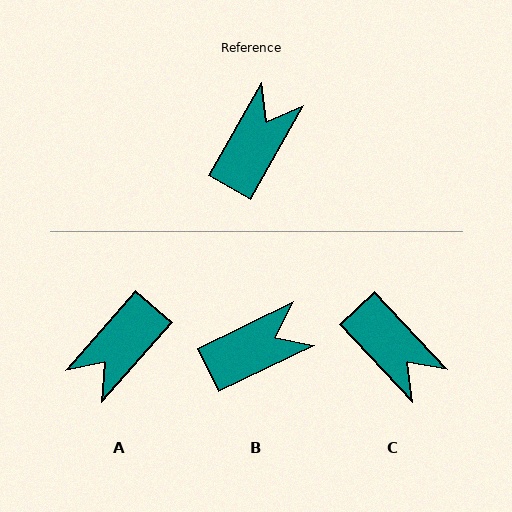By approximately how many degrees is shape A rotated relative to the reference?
Approximately 168 degrees counter-clockwise.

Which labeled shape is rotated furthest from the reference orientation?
A, about 168 degrees away.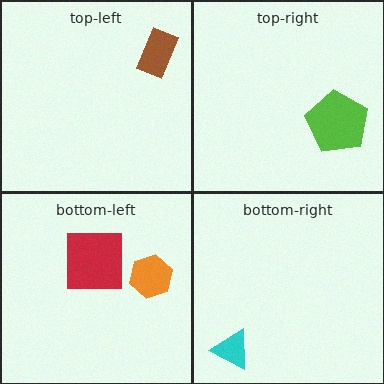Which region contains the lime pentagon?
The top-right region.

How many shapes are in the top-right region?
1.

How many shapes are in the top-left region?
1.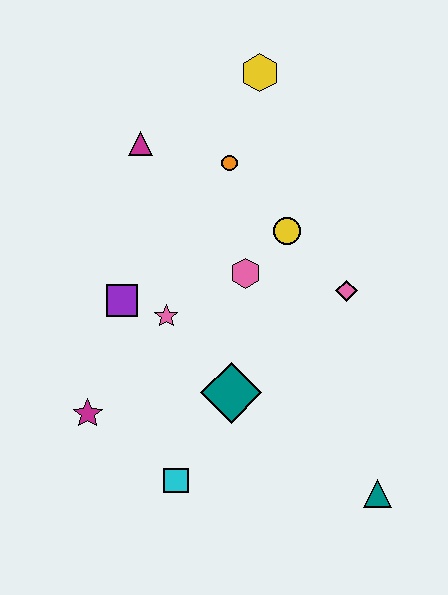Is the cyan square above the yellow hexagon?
No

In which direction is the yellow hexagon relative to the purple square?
The yellow hexagon is above the purple square.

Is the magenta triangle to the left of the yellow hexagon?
Yes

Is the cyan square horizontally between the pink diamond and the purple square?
Yes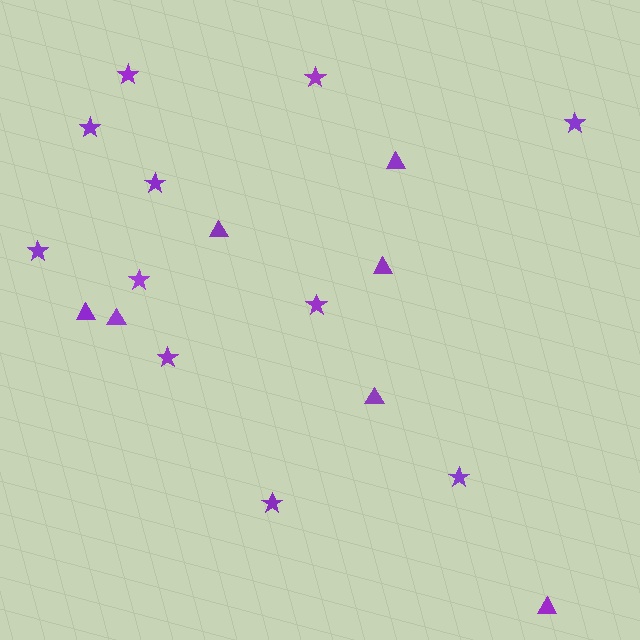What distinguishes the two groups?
There are 2 groups: one group of stars (11) and one group of triangles (7).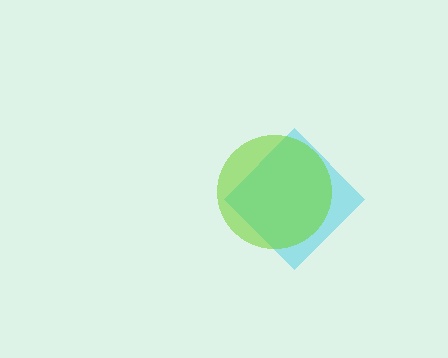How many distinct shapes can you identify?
There are 2 distinct shapes: a cyan diamond, a lime circle.